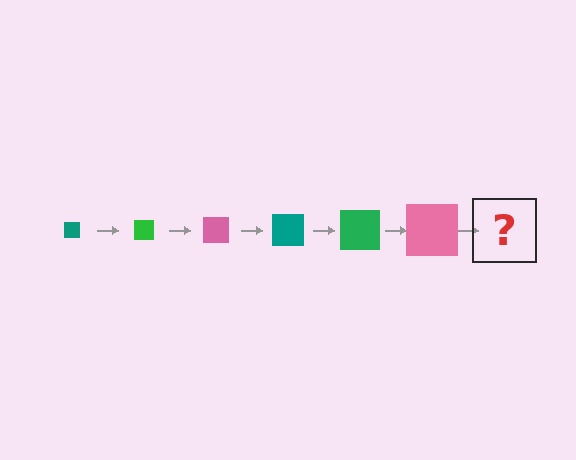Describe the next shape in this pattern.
It should be a teal square, larger than the previous one.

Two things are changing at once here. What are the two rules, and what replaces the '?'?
The two rules are that the square grows larger each step and the color cycles through teal, green, and pink. The '?' should be a teal square, larger than the previous one.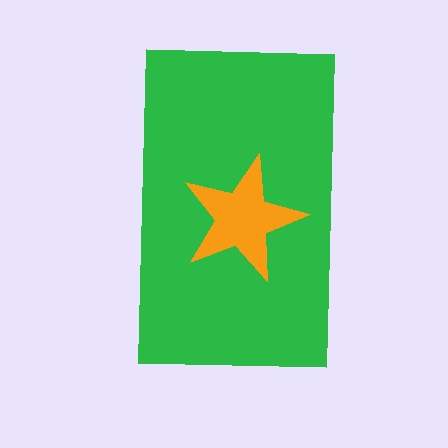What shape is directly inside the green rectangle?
The orange star.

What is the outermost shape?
The green rectangle.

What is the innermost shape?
The orange star.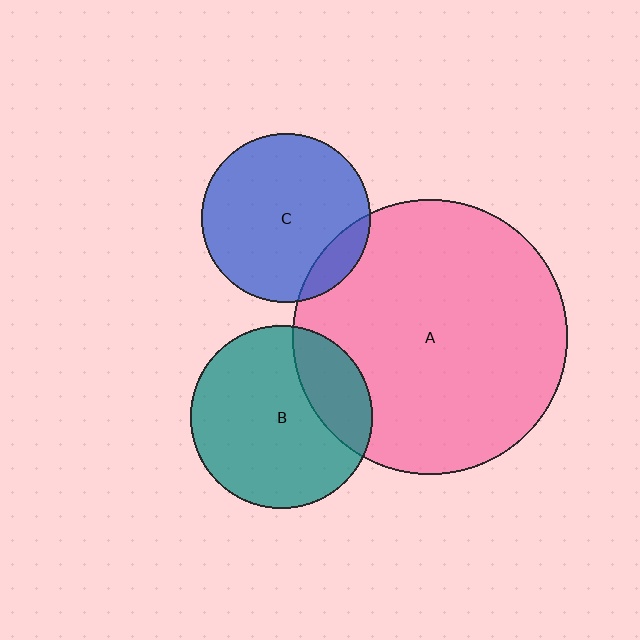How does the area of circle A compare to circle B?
Approximately 2.3 times.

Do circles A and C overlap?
Yes.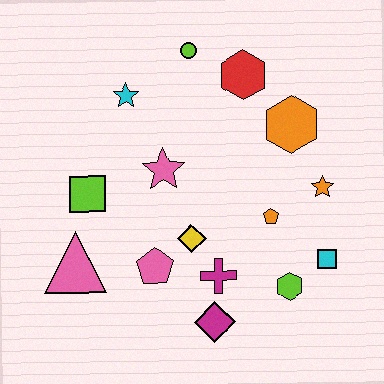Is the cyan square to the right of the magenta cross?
Yes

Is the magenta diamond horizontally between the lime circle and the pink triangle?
No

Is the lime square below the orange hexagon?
Yes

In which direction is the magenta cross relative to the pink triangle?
The magenta cross is to the right of the pink triangle.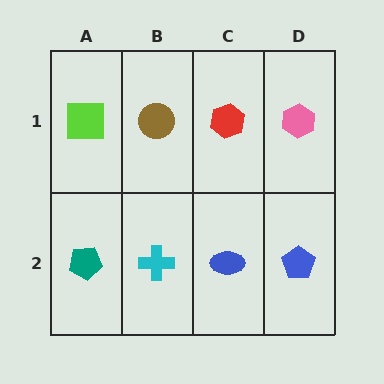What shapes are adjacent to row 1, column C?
A blue ellipse (row 2, column C), a brown circle (row 1, column B), a pink hexagon (row 1, column D).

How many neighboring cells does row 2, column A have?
2.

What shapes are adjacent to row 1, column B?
A cyan cross (row 2, column B), a lime square (row 1, column A), a red hexagon (row 1, column C).